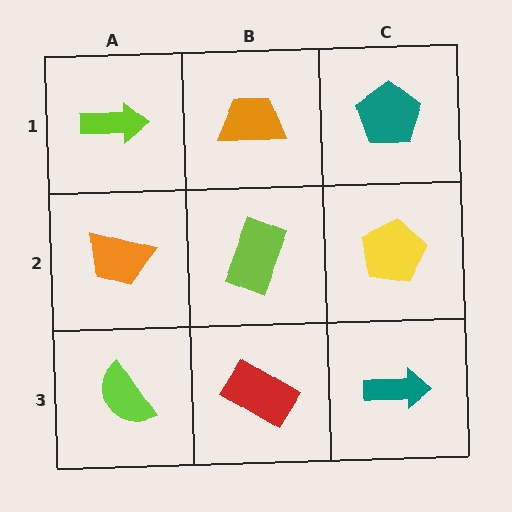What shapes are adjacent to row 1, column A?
An orange trapezoid (row 2, column A), an orange trapezoid (row 1, column B).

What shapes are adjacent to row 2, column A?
A lime arrow (row 1, column A), a lime semicircle (row 3, column A), a lime rectangle (row 2, column B).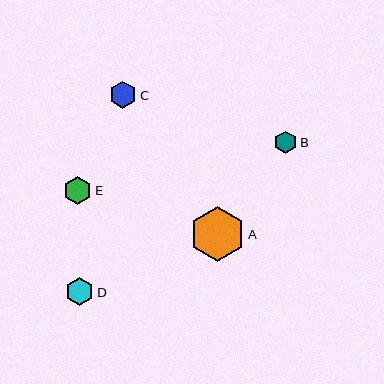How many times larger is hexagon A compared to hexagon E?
Hexagon A is approximately 2.0 times the size of hexagon E.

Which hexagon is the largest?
Hexagon A is the largest with a size of approximately 55 pixels.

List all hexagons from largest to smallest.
From largest to smallest: A, D, E, C, B.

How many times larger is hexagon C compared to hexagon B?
Hexagon C is approximately 1.2 times the size of hexagon B.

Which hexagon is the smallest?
Hexagon B is the smallest with a size of approximately 22 pixels.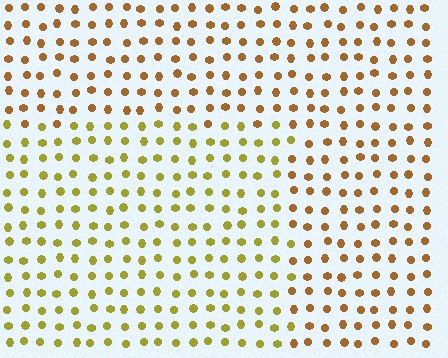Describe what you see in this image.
The image is filled with small brown elements in a uniform arrangement. A rectangle-shaped region is visible where the elements are tinted to a slightly different hue, forming a subtle color boundary.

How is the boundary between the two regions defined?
The boundary is defined purely by a slight shift in hue (about 31 degrees). Spacing, size, and orientation are identical on both sides.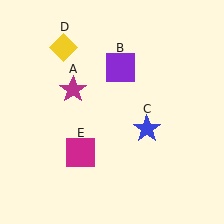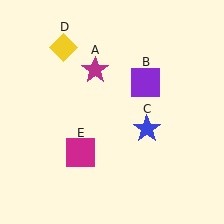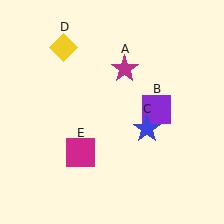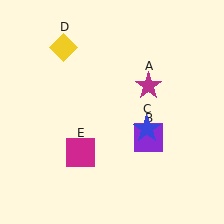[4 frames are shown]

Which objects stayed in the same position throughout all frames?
Blue star (object C) and yellow diamond (object D) and magenta square (object E) remained stationary.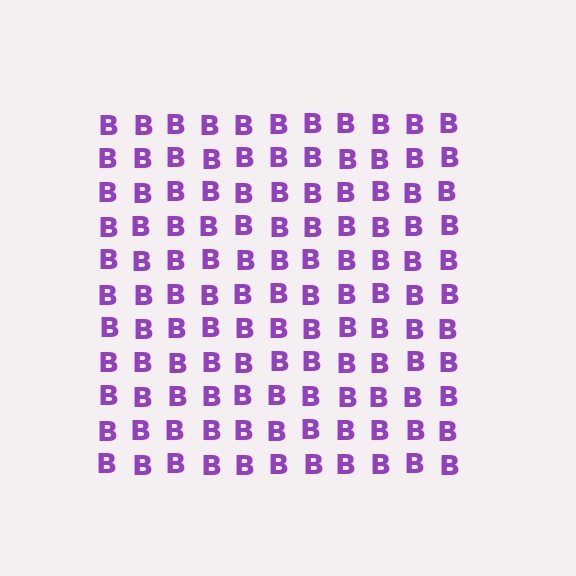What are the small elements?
The small elements are letter B's.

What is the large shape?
The large shape is a square.